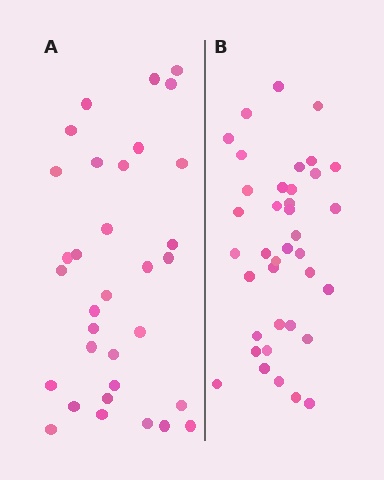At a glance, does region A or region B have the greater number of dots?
Region B (the right region) has more dots.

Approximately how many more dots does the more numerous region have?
Region B has about 5 more dots than region A.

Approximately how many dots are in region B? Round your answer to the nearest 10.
About 40 dots. (The exact count is 38, which rounds to 40.)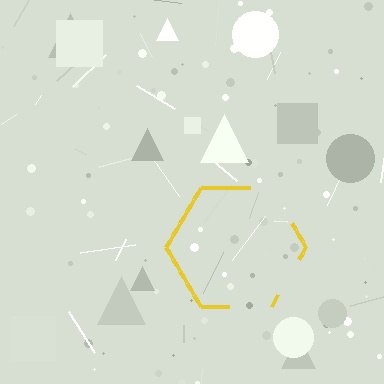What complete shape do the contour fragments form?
The contour fragments form a hexagon.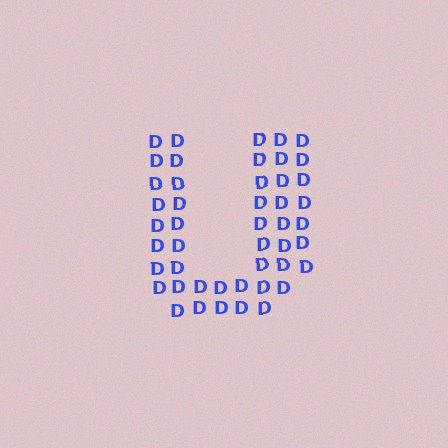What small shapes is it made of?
It is made of small letter D's.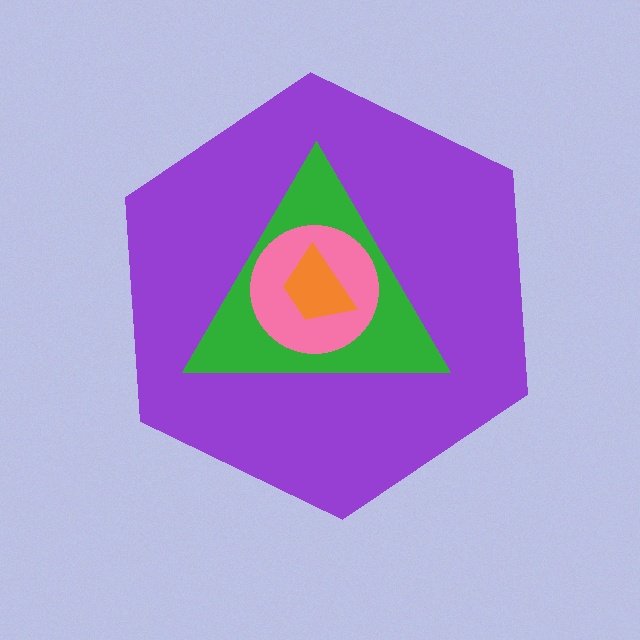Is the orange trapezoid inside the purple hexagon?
Yes.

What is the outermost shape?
The purple hexagon.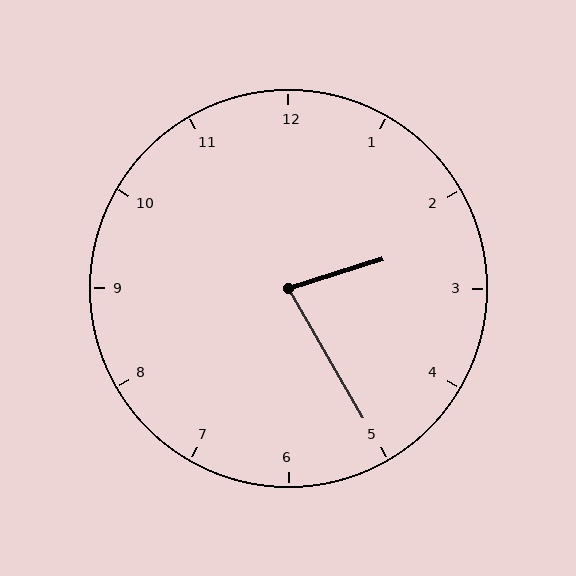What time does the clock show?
2:25.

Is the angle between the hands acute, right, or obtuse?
It is acute.